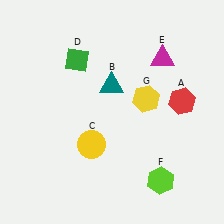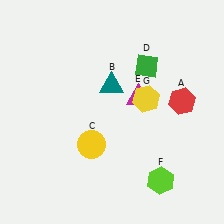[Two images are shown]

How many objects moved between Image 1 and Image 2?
2 objects moved between the two images.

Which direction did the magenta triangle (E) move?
The magenta triangle (E) moved down.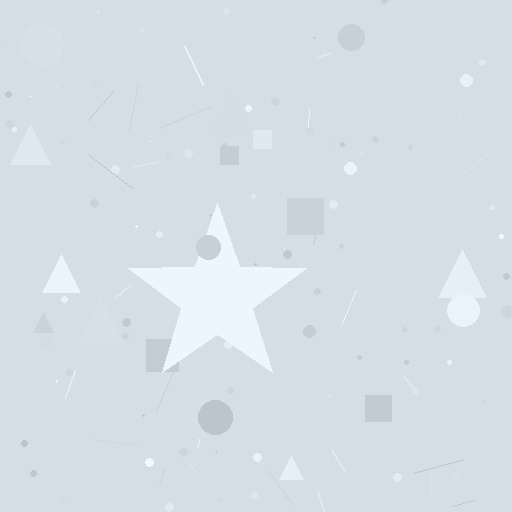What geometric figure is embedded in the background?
A star is embedded in the background.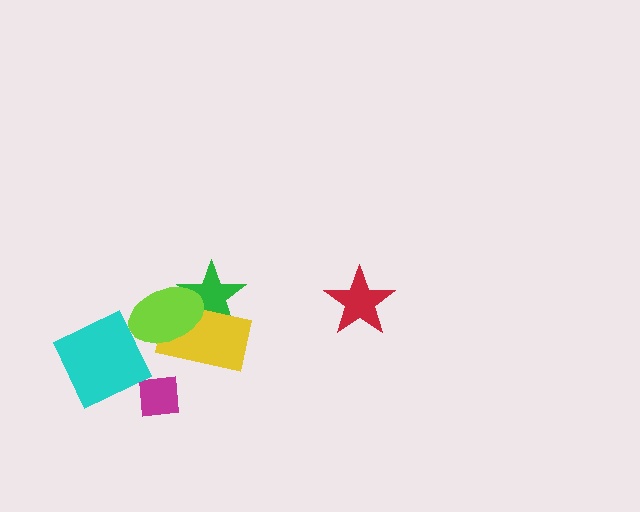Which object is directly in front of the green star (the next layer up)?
The yellow rectangle is directly in front of the green star.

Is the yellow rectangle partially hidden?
Yes, it is partially covered by another shape.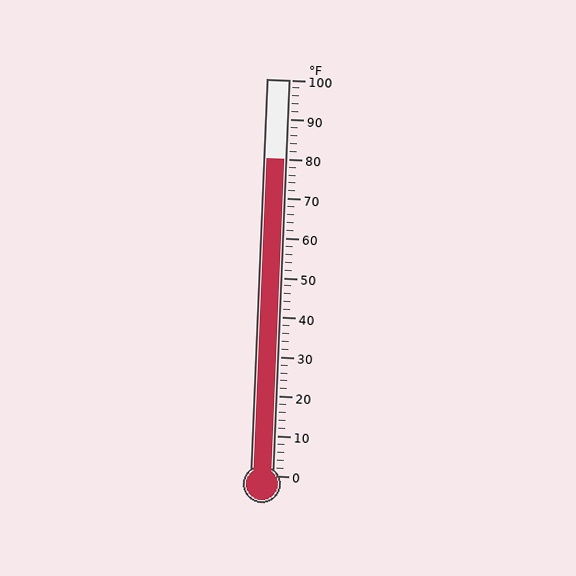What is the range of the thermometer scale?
The thermometer scale ranges from 0°F to 100°F.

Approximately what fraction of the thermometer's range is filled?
The thermometer is filled to approximately 80% of its range.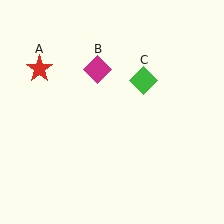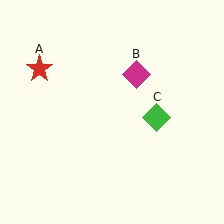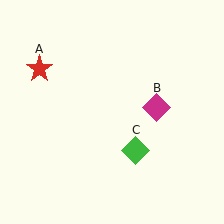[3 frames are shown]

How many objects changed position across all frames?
2 objects changed position: magenta diamond (object B), green diamond (object C).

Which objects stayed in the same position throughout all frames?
Red star (object A) remained stationary.